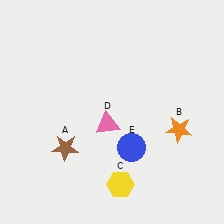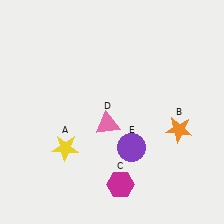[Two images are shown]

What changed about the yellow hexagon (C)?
In Image 1, C is yellow. In Image 2, it changed to magenta.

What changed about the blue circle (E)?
In Image 1, E is blue. In Image 2, it changed to purple.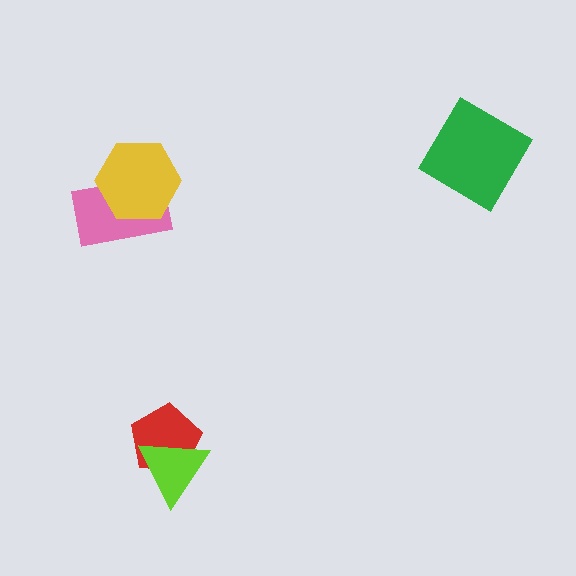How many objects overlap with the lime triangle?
1 object overlaps with the lime triangle.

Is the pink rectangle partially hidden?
Yes, it is partially covered by another shape.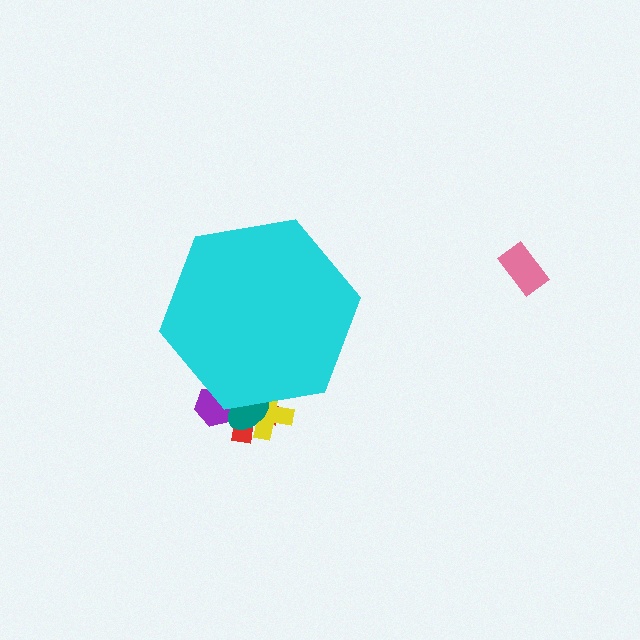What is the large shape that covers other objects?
A cyan hexagon.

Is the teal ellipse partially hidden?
Yes, the teal ellipse is partially hidden behind the cyan hexagon.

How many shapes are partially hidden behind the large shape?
4 shapes are partially hidden.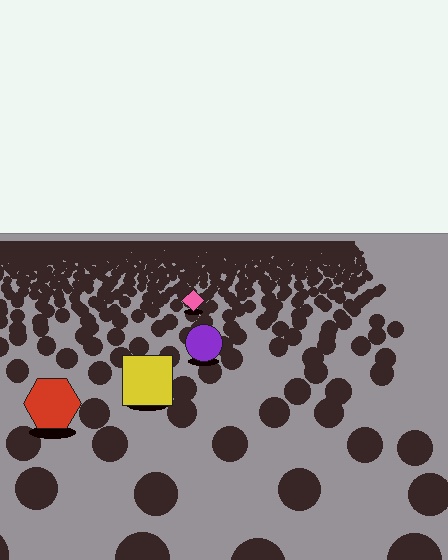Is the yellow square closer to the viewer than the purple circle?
Yes. The yellow square is closer — you can tell from the texture gradient: the ground texture is coarser near it.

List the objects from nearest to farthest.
From nearest to farthest: the red hexagon, the yellow square, the purple circle, the pink diamond.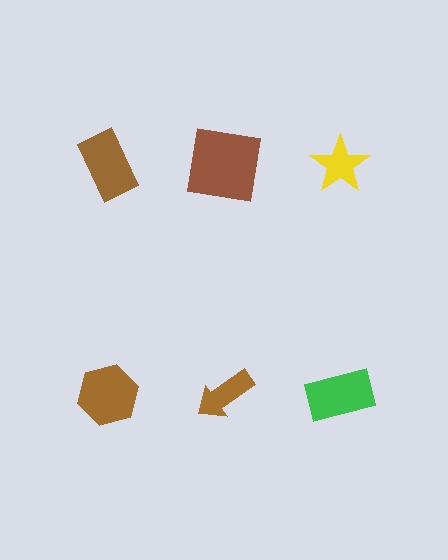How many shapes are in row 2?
3 shapes.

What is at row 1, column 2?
A brown square.